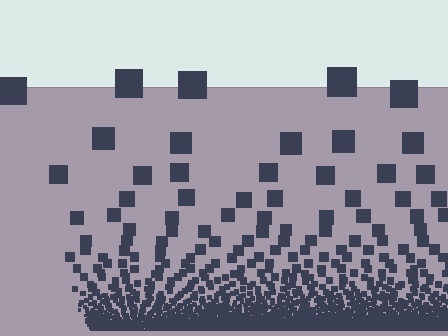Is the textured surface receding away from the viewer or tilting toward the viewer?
The surface appears to tilt toward the viewer. Texture elements get larger and sparser toward the top.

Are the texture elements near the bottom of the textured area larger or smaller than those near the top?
Smaller. The gradient is inverted — elements near the bottom are smaller and denser.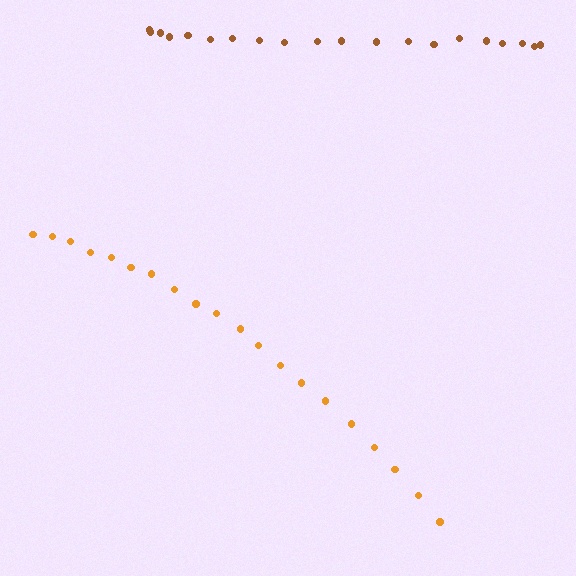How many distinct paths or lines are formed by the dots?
There are 2 distinct paths.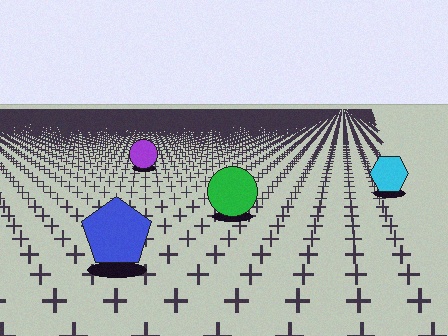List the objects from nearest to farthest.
From nearest to farthest: the blue pentagon, the green circle, the cyan hexagon, the purple circle.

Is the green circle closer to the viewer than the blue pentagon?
No. The blue pentagon is closer — you can tell from the texture gradient: the ground texture is coarser near it.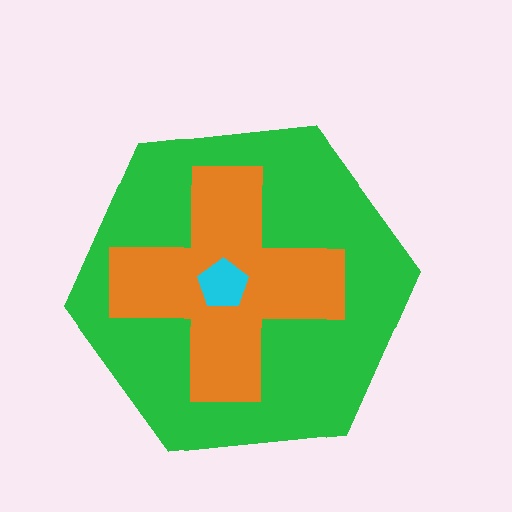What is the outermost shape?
The green hexagon.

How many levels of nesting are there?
3.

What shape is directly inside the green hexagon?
The orange cross.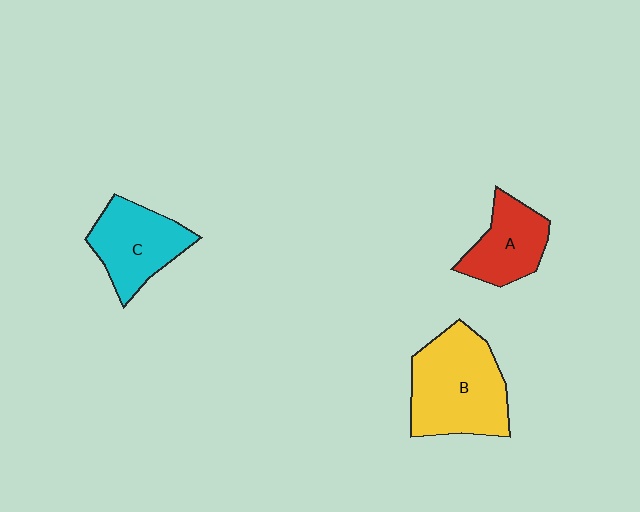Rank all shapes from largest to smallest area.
From largest to smallest: B (yellow), C (cyan), A (red).